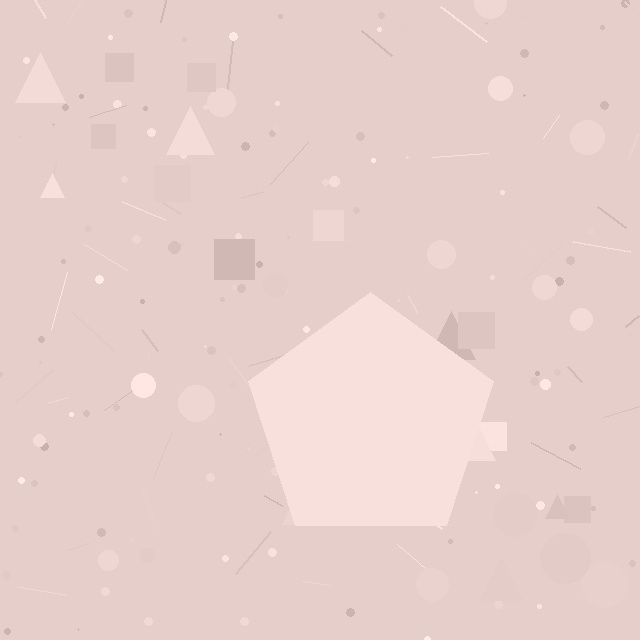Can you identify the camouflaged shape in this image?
The camouflaged shape is a pentagon.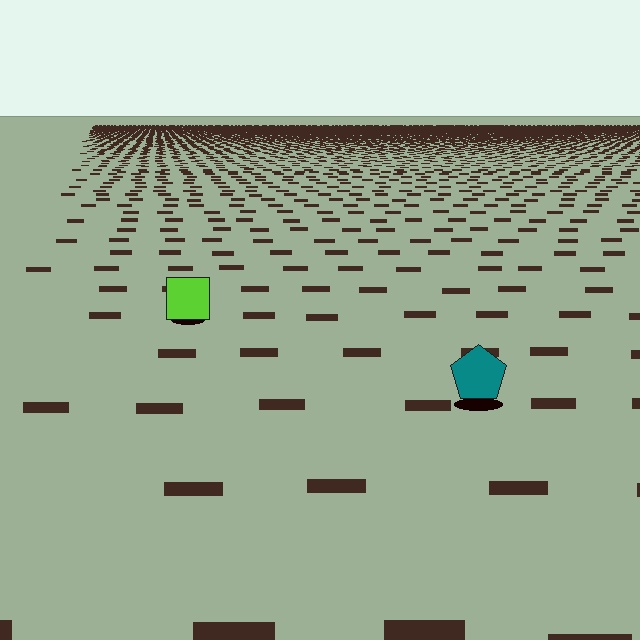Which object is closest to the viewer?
The teal pentagon is closest. The texture marks near it are larger and more spread out.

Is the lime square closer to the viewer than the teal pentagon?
No. The teal pentagon is closer — you can tell from the texture gradient: the ground texture is coarser near it.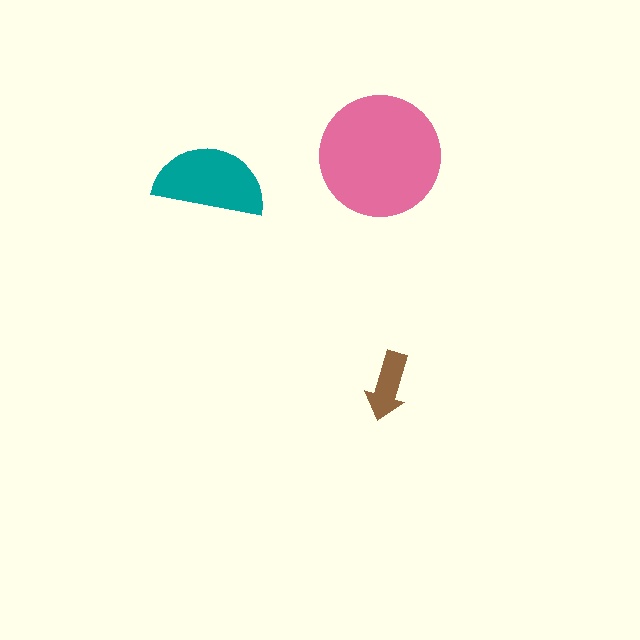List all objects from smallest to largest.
The brown arrow, the teal semicircle, the pink circle.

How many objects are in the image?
There are 3 objects in the image.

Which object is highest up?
The pink circle is topmost.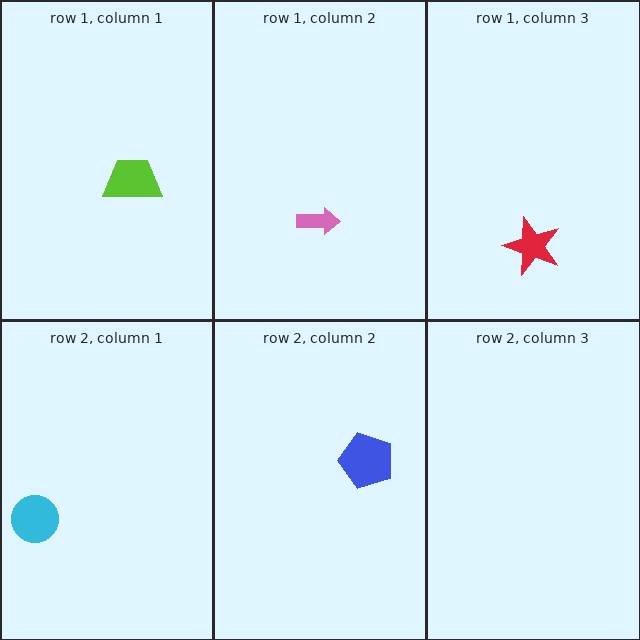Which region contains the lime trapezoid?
The row 1, column 1 region.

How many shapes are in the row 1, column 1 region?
1.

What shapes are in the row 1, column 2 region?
The pink arrow.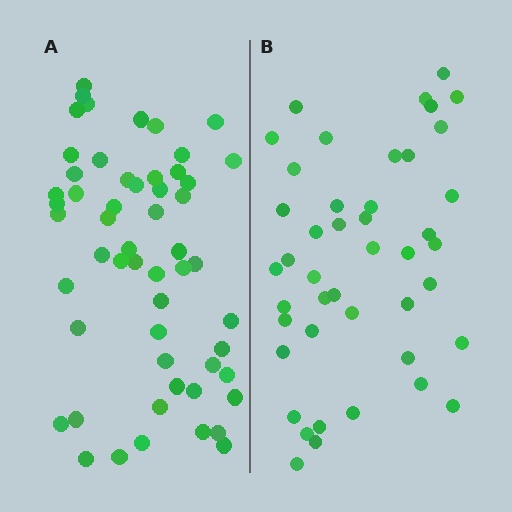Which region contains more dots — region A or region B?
Region A (the left region) has more dots.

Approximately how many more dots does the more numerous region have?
Region A has roughly 12 or so more dots than region B.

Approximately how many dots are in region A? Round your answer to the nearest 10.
About 60 dots. (The exact count is 55, which rounds to 60.)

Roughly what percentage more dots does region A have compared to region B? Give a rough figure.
About 25% more.